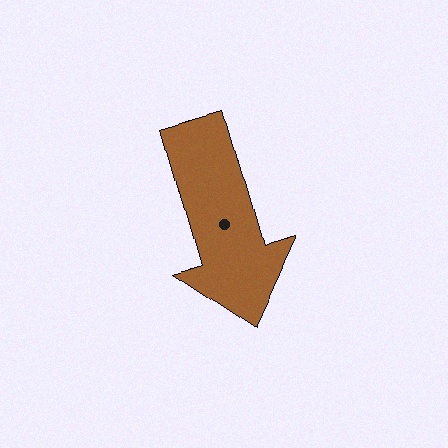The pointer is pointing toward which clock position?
Roughly 5 o'clock.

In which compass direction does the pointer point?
South.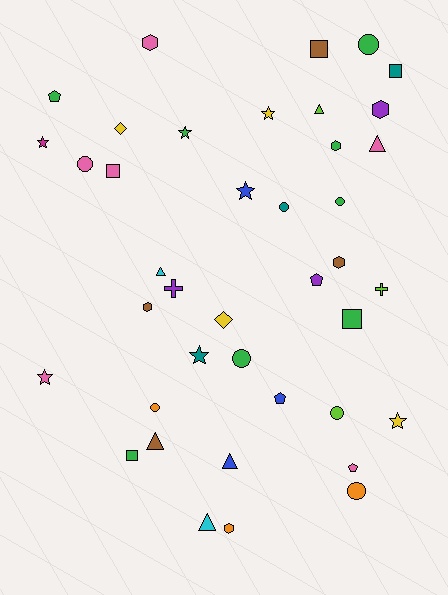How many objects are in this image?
There are 40 objects.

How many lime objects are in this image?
There are 3 lime objects.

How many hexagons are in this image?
There are 6 hexagons.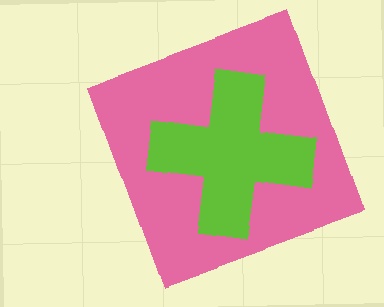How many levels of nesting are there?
2.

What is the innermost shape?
The lime cross.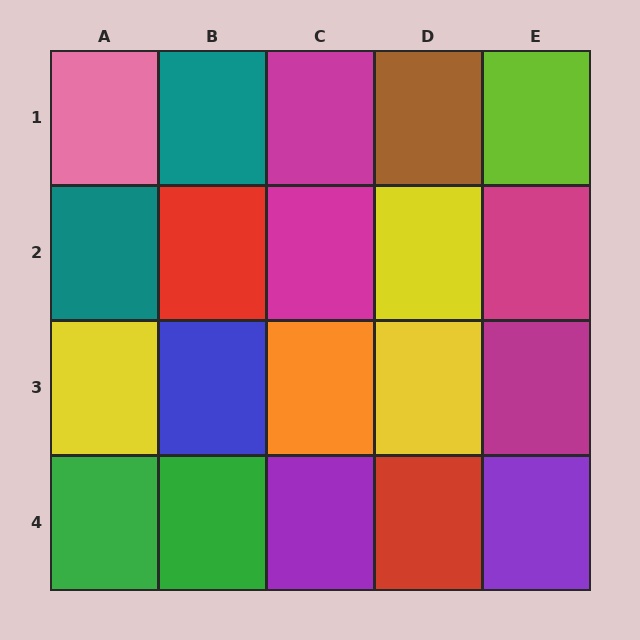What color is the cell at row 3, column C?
Orange.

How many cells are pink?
1 cell is pink.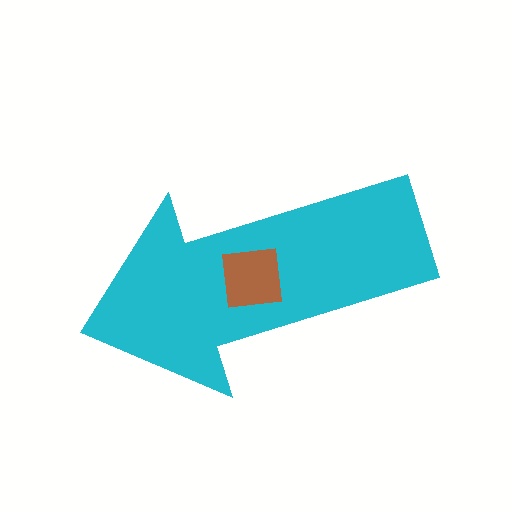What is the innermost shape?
The brown square.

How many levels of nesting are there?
2.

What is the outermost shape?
The cyan arrow.